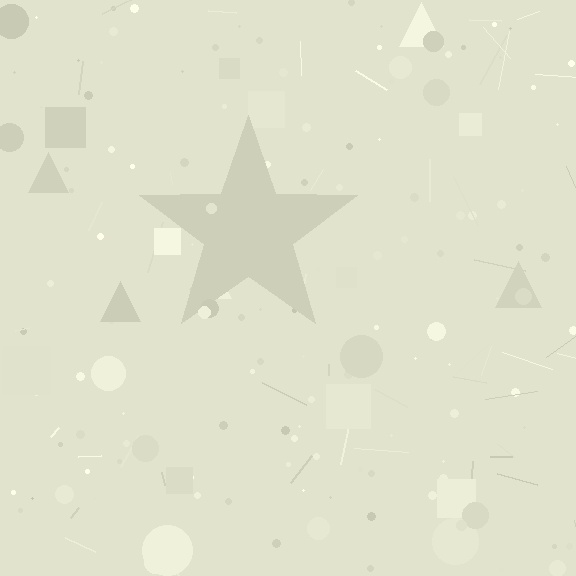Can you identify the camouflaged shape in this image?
The camouflaged shape is a star.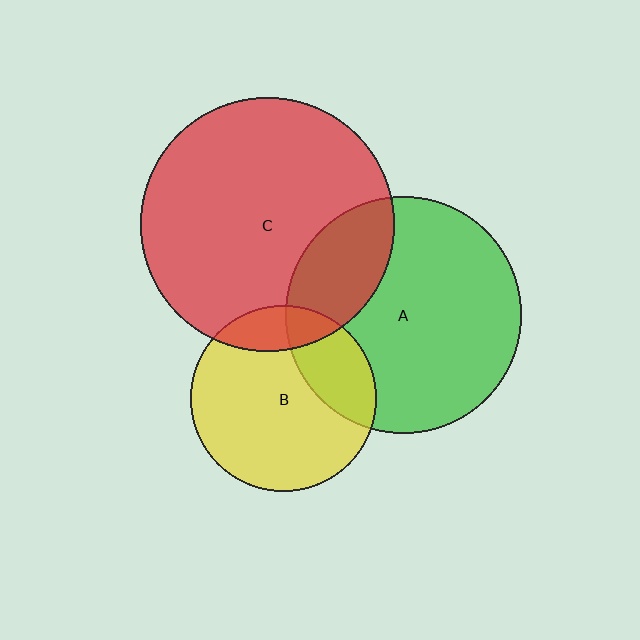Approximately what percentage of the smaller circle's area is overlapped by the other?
Approximately 25%.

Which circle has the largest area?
Circle C (red).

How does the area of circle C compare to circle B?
Approximately 1.9 times.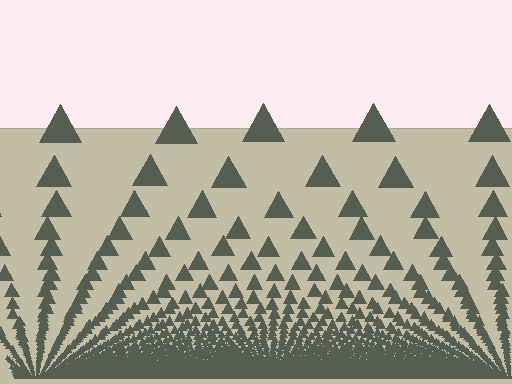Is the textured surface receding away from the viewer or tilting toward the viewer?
The surface appears to tilt toward the viewer. Texture elements get larger and sparser toward the top.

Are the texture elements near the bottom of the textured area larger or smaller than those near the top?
Smaller. The gradient is inverted — elements near the bottom are smaller and denser.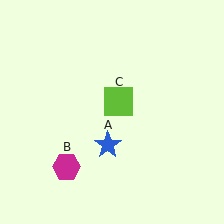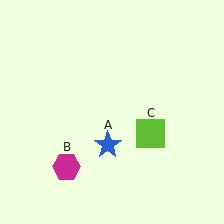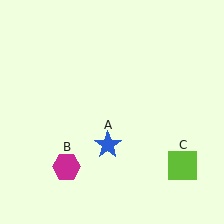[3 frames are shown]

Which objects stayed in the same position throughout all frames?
Blue star (object A) and magenta hexagon (object B) remained stationary.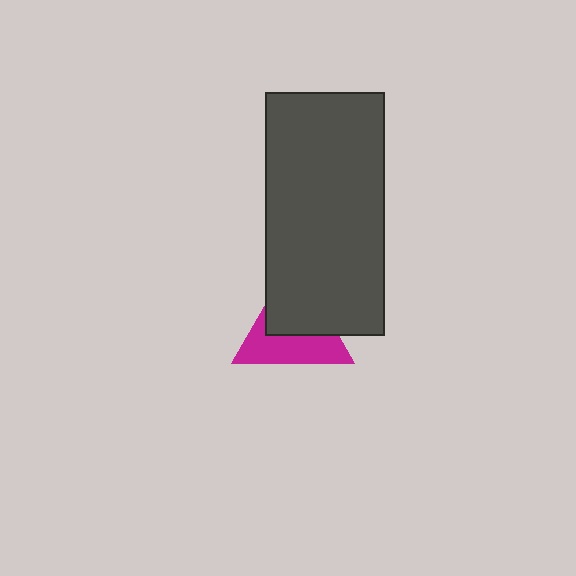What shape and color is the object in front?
The object in front is a dark gray rectangle.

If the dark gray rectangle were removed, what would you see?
You would see the complete magenta triangle.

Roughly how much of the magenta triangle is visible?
About half of it is visible (roughly 49%).